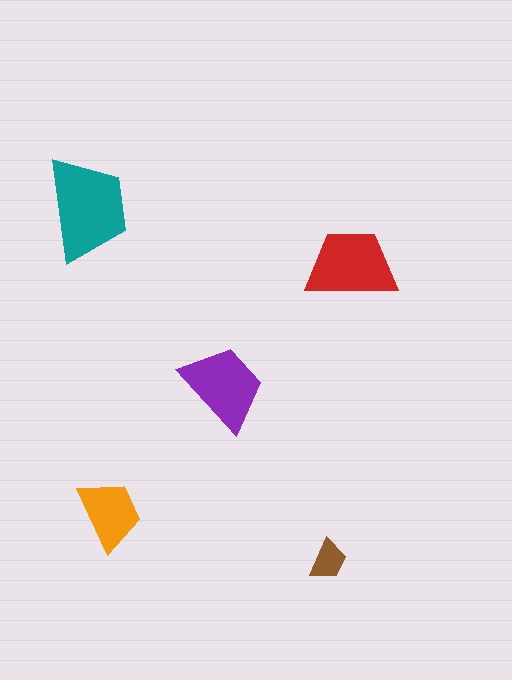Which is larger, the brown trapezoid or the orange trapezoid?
The orange one.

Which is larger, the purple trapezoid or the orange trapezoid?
The purple one.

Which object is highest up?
The teal trapezoid is topmost.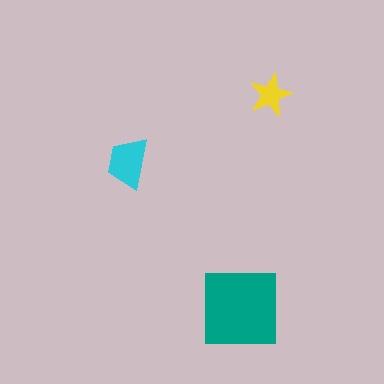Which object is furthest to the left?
The cyan trapezoid is leftmost.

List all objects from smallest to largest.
The yellow star, the cyan trapezoid, the teal square.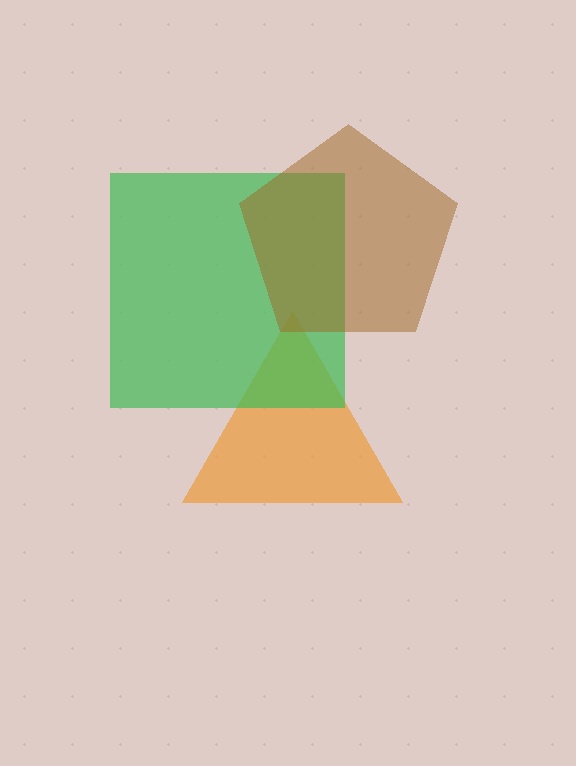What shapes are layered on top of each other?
The layered shapes are: an orange triangle, a green square, a brown pentagon.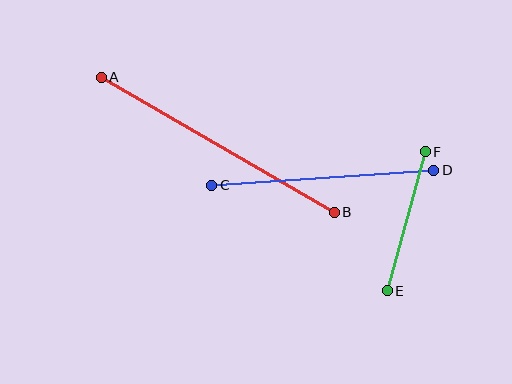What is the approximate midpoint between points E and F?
The midpoint is at approximately (406, 221) pixels.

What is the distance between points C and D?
The distance is approximately 223 pixels.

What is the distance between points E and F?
The distance is approximately 144 pixels.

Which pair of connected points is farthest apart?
Points A and B are farthest apart.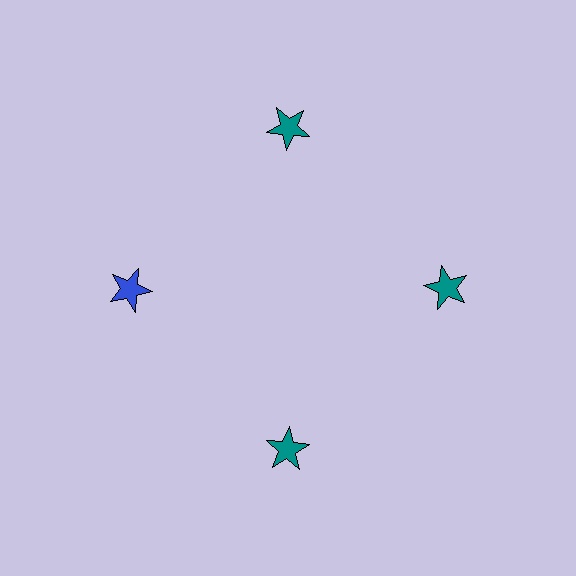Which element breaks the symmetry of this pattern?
The blue star at roughly the 9 o'clock position breaks the symmetry. All other shapes are teal stars.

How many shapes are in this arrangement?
There are 4 shapes arranged in a ring pattern.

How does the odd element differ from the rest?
It has a different color: blue instead of teal.